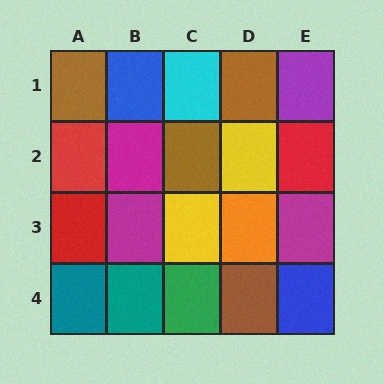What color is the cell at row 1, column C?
Cyan.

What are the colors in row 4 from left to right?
Teal, teal, green, brown, blue.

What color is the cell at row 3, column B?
Magenta.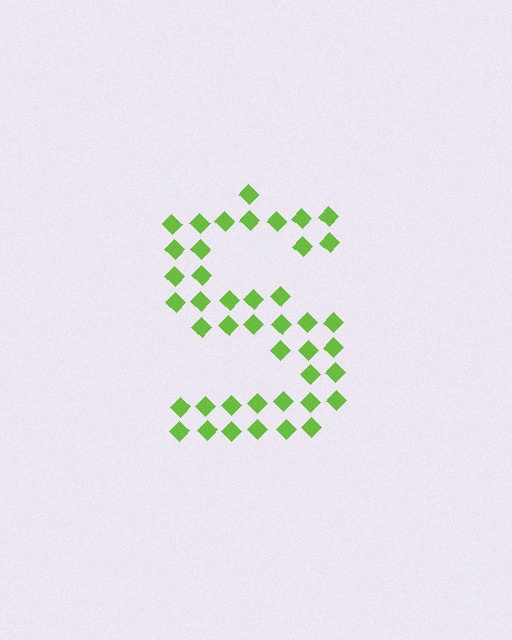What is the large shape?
The large shape is the letter S.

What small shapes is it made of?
It is made of small diamonds.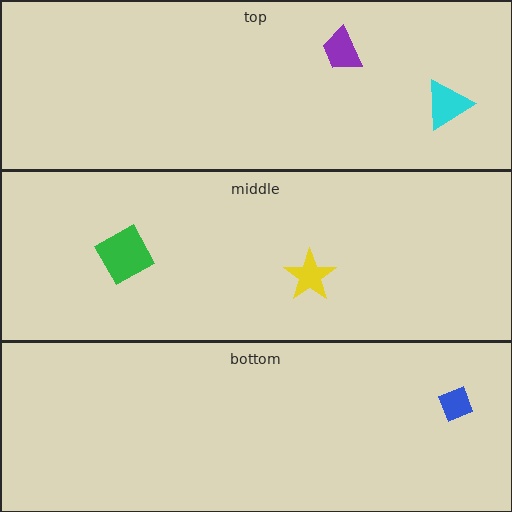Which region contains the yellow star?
The middle region.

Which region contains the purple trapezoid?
The top region.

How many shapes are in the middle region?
2.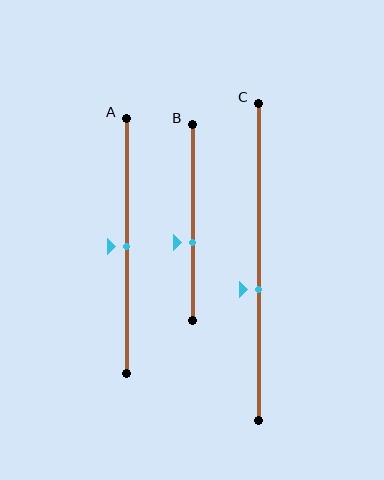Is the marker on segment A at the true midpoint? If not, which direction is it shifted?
Yes, the marker on segment A is at the true midpoint.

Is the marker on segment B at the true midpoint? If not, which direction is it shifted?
No, the marker on segment B is shifted downward by about 10% of the segment length.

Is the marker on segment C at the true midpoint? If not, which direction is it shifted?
No, the marker on segment C is shifted downward by about 9% of the segment length.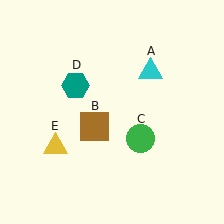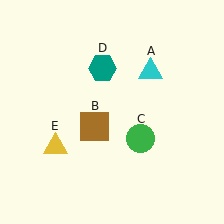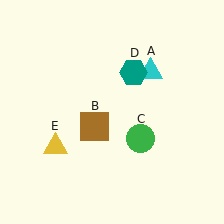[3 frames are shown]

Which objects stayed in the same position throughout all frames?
Cyan triangle (object A) and brown square (object B) and green circle (object C) and yellow triangle (object E) remained stationary.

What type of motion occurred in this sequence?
The teal hexagon (object D) rotated clockwise around the center of the scene.